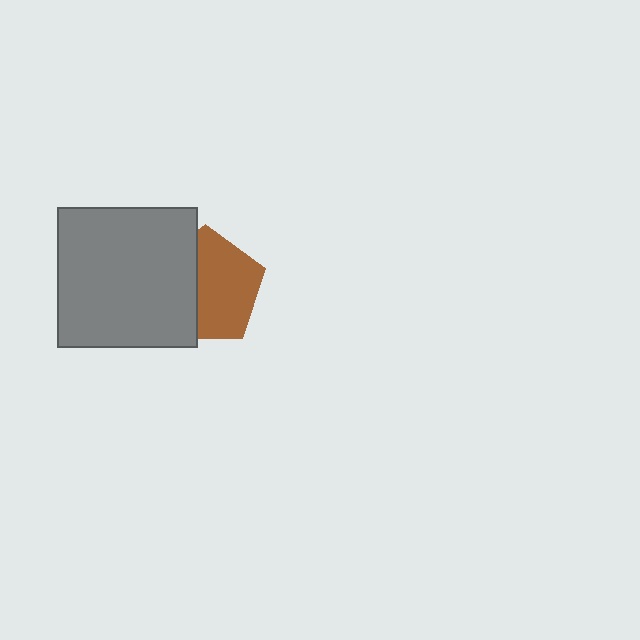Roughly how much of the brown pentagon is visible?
About half of it is visible (roughly 60%).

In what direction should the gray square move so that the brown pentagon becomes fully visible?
The gray square should move left. That is the shortest direction to clear the overlap and leave the brown pentagon fully visible.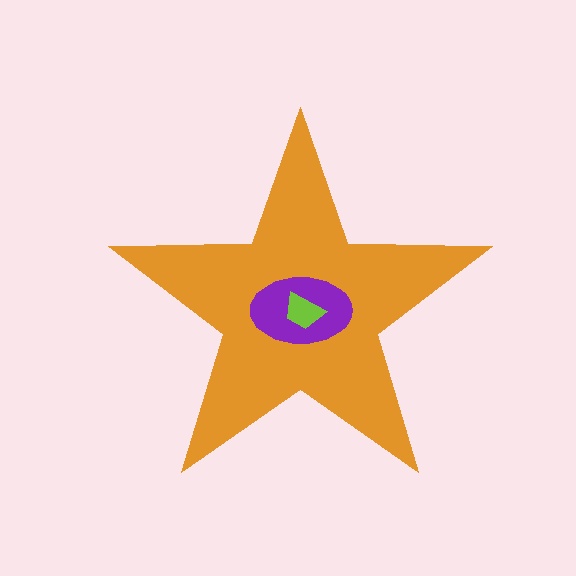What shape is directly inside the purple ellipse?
The lime trapezoid.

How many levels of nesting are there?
3.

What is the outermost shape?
The orange star.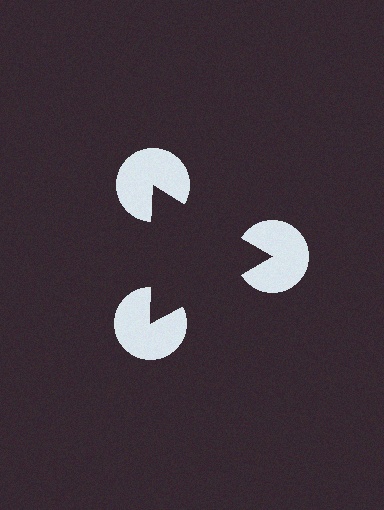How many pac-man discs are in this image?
There are 3 — one at each vertex of the illusory triangle.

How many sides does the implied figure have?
3 sides.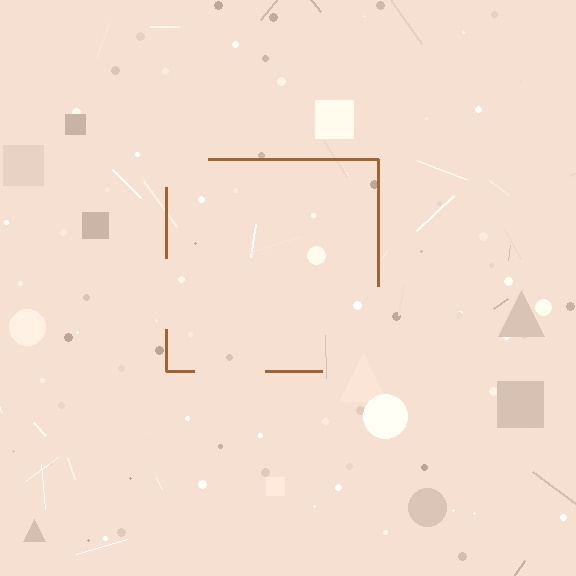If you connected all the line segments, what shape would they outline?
They would outline a square.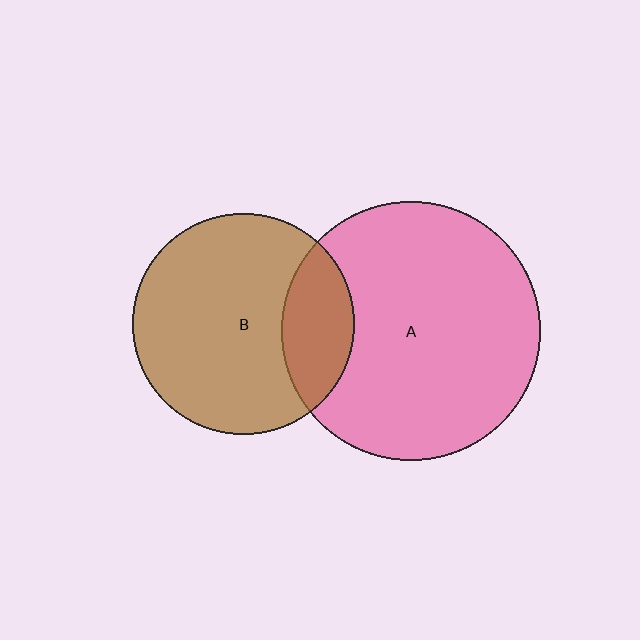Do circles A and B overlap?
Yes.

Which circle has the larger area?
Circle A (pink).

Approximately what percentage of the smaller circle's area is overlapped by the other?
Approximately 20%.